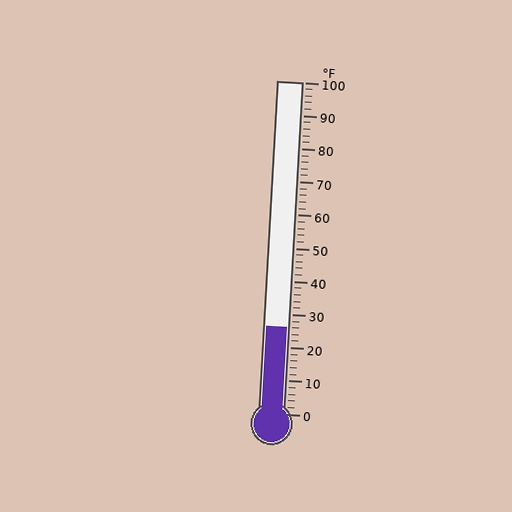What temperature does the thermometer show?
The thermometer shows approximately 26°F.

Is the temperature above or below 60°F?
The temperature is below 60°F.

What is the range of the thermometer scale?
The thermometer scale ranges from 0°F to 100°F.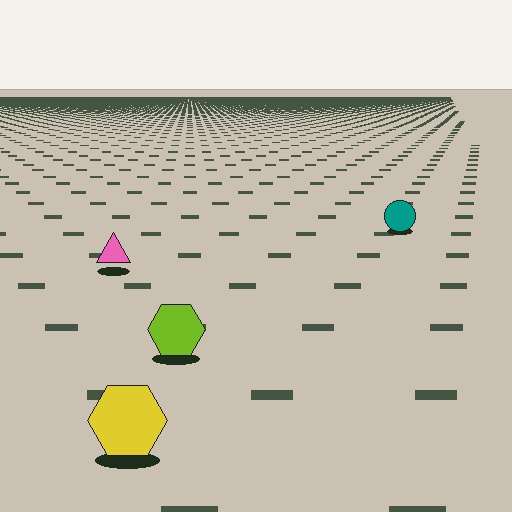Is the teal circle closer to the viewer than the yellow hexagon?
No. The yellow hexagon is closer — you can tell from the texture gradient: the ground texture is coarser near it.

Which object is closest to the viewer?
The yellow hexagon is closest. The texture marks near it are larger and more spread out.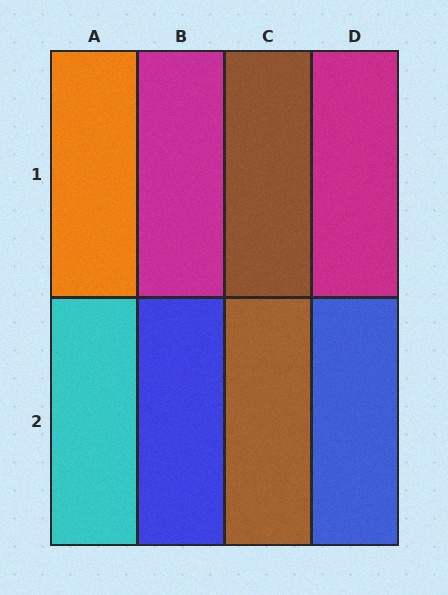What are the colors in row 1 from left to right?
Orange, magenta, brown, magenta.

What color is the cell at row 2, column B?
Blue.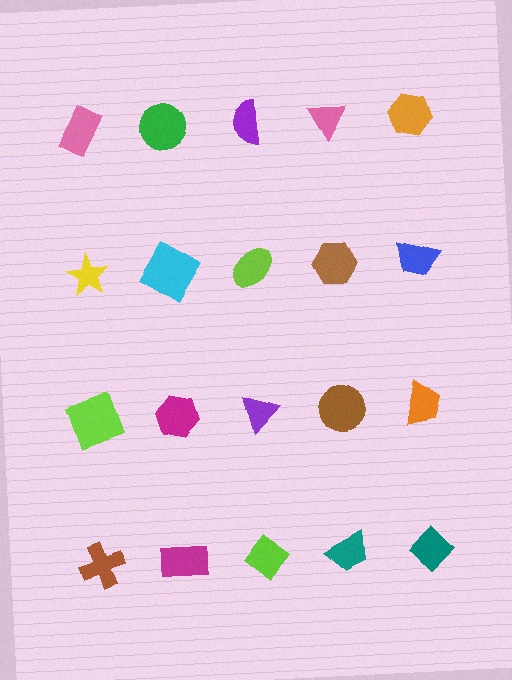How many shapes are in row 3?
5 shapes.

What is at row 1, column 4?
A pink triangle.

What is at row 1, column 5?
An orange hexagon.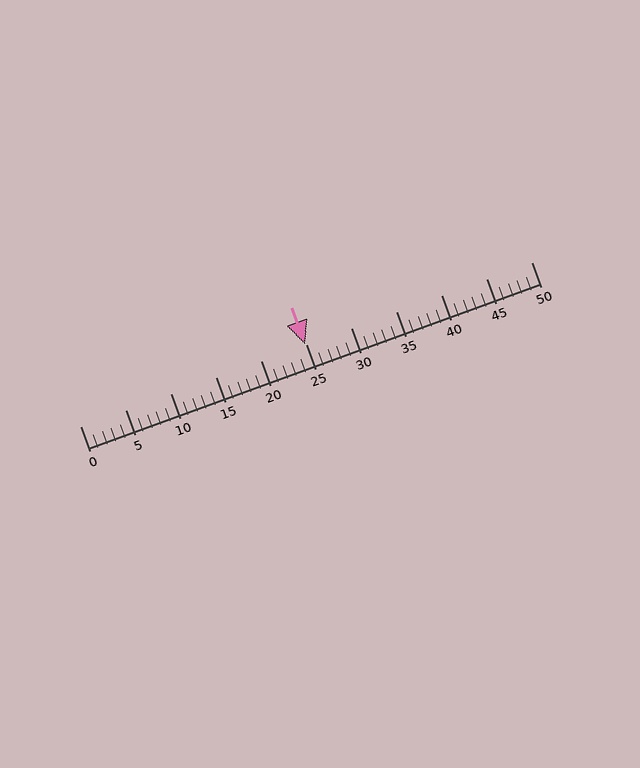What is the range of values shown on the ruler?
The ruler shows values from 0 to 50.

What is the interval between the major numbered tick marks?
The major tick marks are spaced 5 units apart.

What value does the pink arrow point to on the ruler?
The pink arrow points to approximately 25.